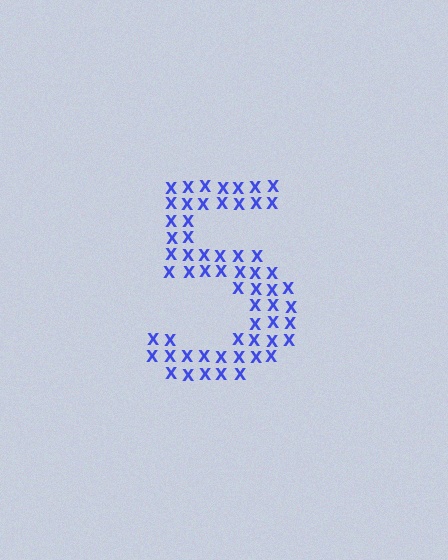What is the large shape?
The large shape is the digit 5.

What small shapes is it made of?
It is made of small letter X's.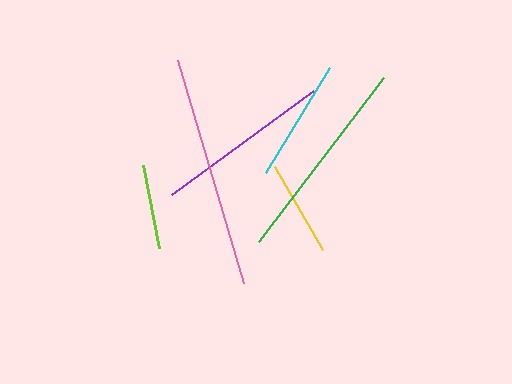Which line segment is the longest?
The pink line is the longest at approximately 232 pixels.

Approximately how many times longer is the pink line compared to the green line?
The pink line is approximately 1.1 times the length of the green line.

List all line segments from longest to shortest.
From longest to shortest: pink, green, purple, cyan, yellow, lime.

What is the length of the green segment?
The green segment is approximately 205 pixels long.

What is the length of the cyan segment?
The cyan segment is approximately 122 pixels long.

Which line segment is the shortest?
The lime line is the shortest at approximately 85 pixels.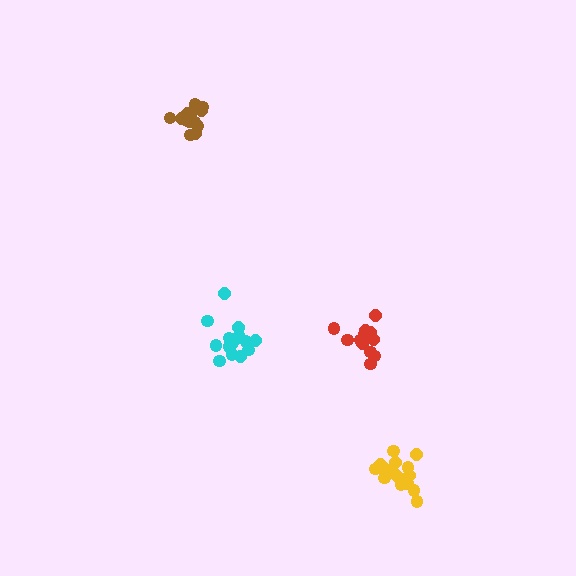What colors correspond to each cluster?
The clusters are colored: red, cyan, brown, yellow.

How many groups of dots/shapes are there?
There are 4 groups.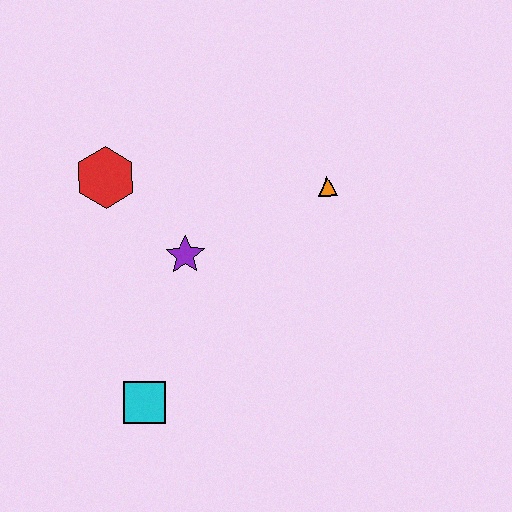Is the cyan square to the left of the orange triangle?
Yes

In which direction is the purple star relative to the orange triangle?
The purple star is to the left of the orange triangle.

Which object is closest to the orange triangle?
The purple star is closest to the orange triangle.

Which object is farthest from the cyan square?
The orange triangle is farthest from the cyan square.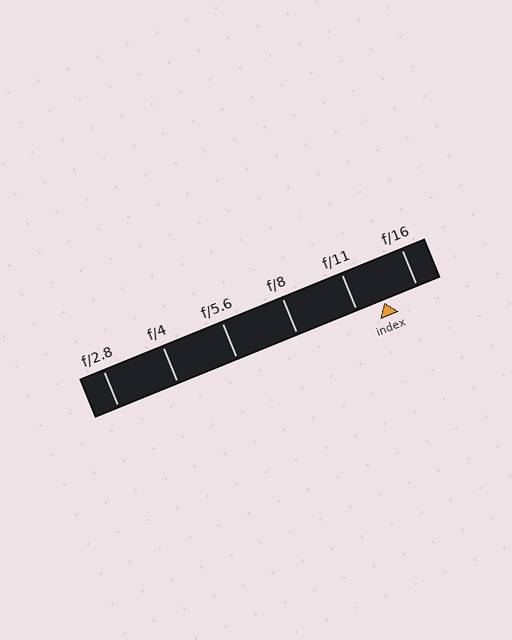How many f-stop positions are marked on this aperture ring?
There are 6 f-stop positions marked.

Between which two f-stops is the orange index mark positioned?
The index mark is between f/11 and f/16.